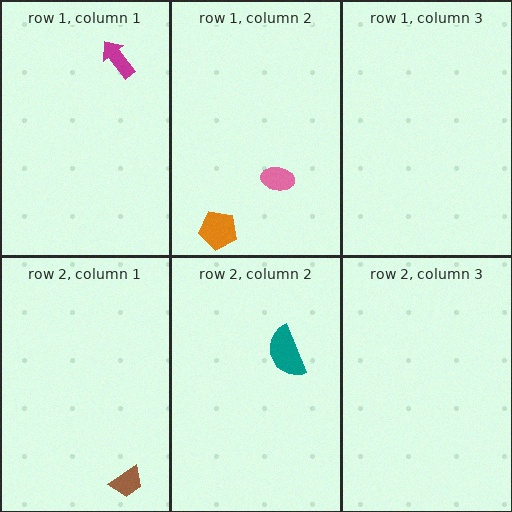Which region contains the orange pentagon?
The row 1, column 2 region.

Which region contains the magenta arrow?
The row 1, column 1 region.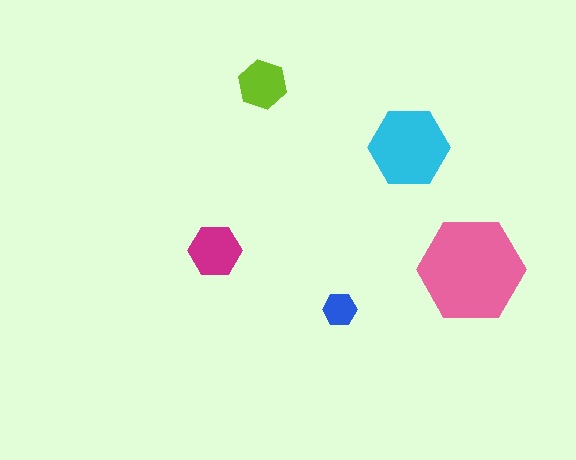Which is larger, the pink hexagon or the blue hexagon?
The pink one.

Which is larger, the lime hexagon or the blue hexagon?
The lime one.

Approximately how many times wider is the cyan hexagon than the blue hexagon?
About 2.5 times wider.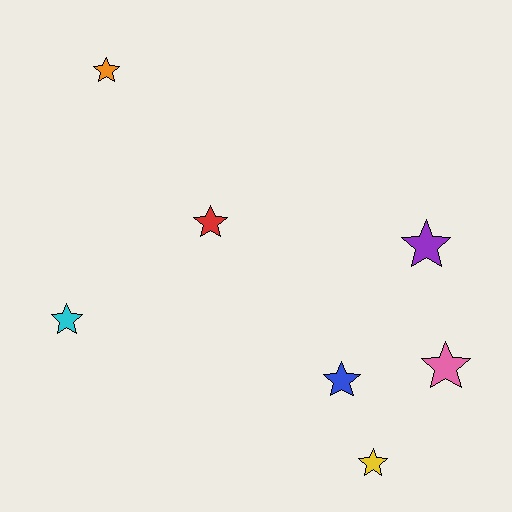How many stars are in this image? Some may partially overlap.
There are 7 stars.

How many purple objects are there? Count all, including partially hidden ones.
There is 1 purple object.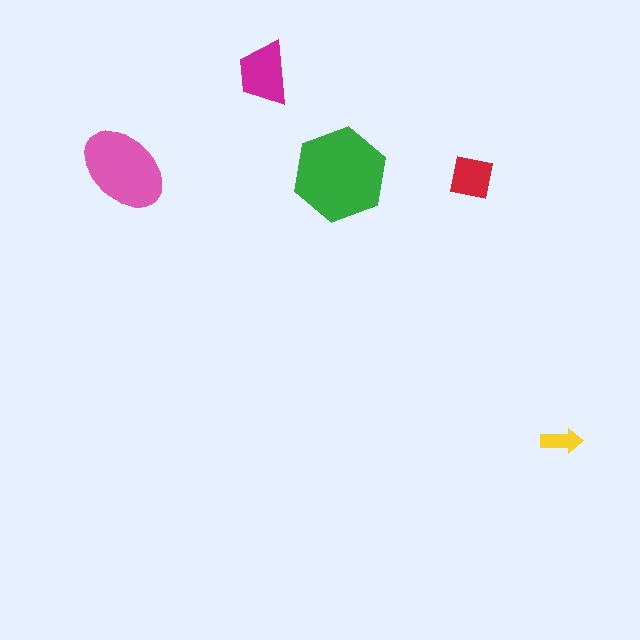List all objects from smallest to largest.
The yellow arrow, the red square, the magenta trapezoid, the pink ellipse, the green hexagon.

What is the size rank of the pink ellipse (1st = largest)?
2nd.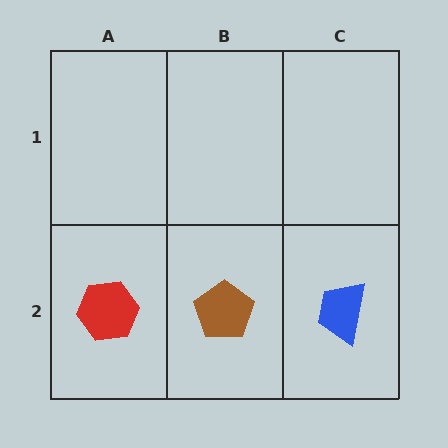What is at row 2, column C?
A blue trapezoid.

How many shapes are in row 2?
3 shapes.